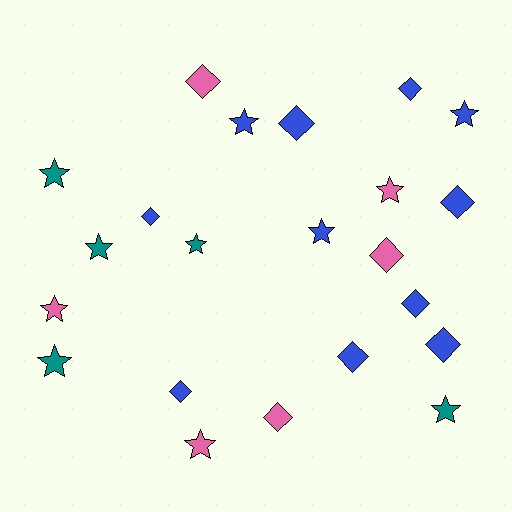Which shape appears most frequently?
Star, with 11 objects.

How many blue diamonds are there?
There are 8 blue diamonds.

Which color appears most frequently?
Blue, with 11 objects.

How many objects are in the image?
There are 22 objects.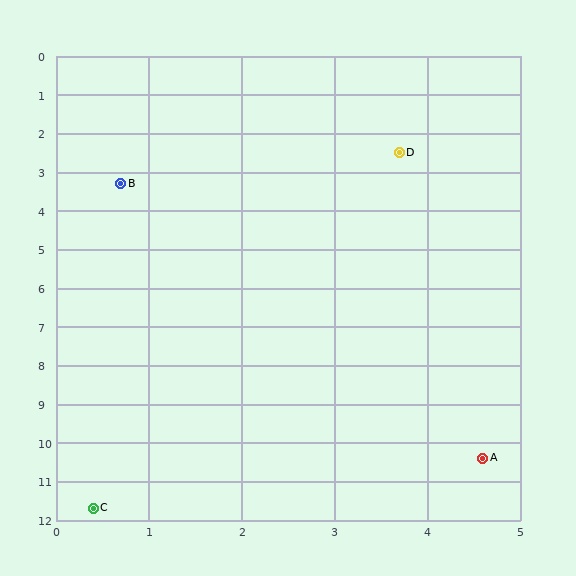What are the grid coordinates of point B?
Point B is at approximately (0.7, 3.3).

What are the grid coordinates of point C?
Point C is at approximately (0.4, 11.7).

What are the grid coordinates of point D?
Point D is at approximately (3.7, 2.5).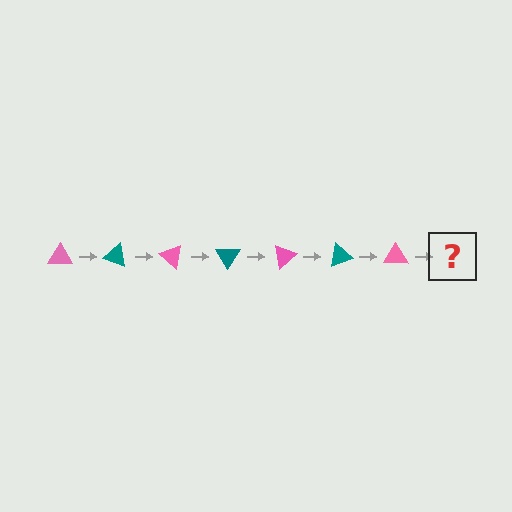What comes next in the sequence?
The next element should be a teal triangle, rotated 140 degrees from the start.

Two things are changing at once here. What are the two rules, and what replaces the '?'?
The two rules are that it rotates 20 degrees each step and the color cycles through pink and teal. The '?' should be a teal triangle, rotated 140 degrees from the start.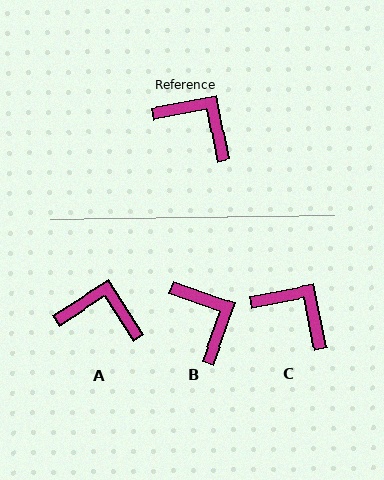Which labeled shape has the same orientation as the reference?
C.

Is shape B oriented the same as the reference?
No, it is off by about 31 degrees.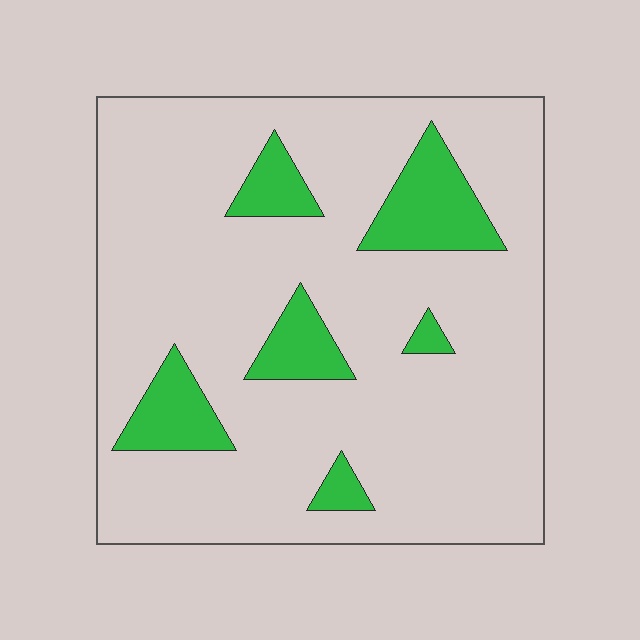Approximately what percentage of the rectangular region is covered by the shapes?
Approximately 15%.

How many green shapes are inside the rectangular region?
6.